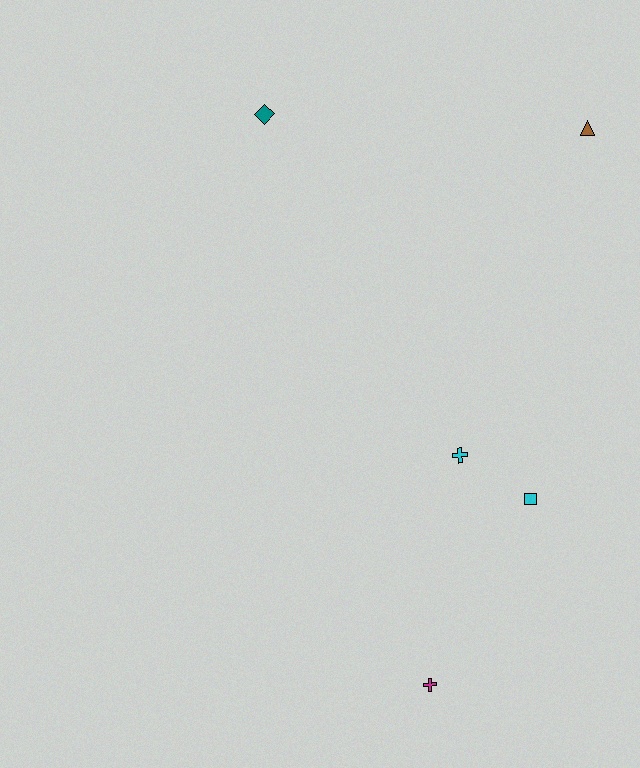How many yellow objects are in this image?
There are no yellow objects.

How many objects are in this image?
There are 5 objects.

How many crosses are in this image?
There are 2 crosses.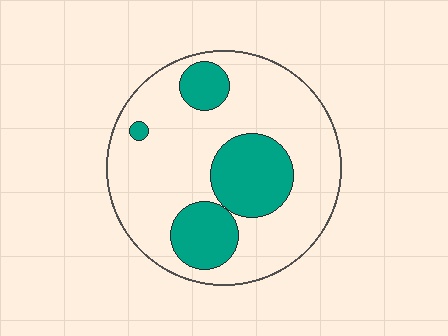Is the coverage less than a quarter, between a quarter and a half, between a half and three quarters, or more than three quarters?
Between a quarter and a half.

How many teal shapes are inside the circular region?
4.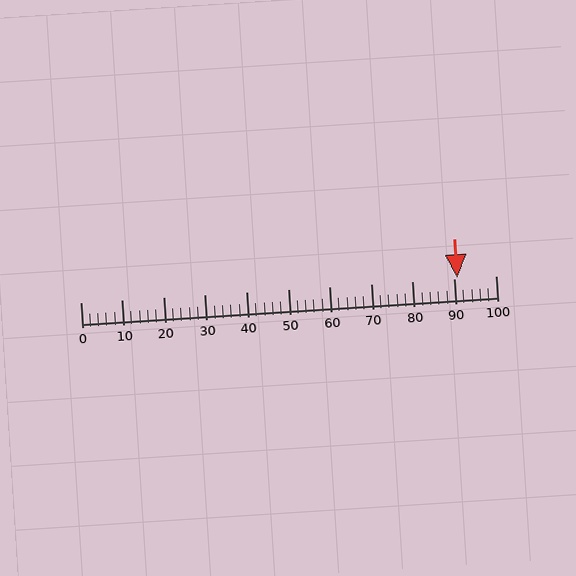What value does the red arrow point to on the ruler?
The red arrow points to approximately 91.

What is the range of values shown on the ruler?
The ruler shows values from 0 to 100.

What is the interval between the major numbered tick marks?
The major tick marks are spaced 10 units apart.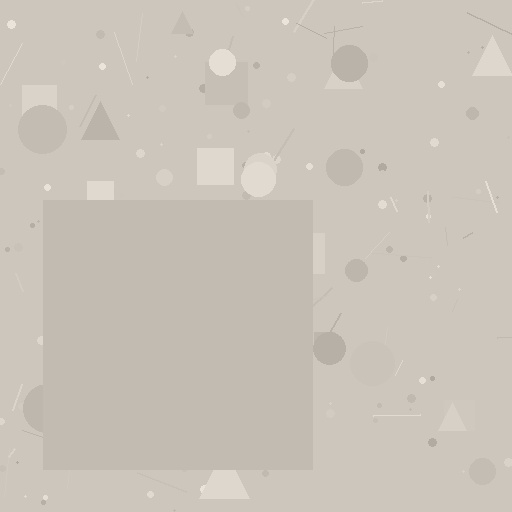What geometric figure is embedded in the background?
A square is embedded in the background.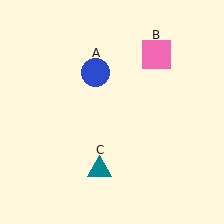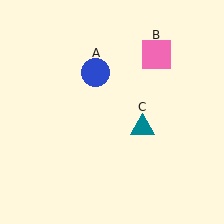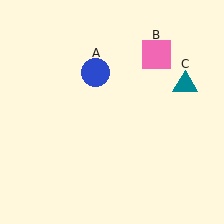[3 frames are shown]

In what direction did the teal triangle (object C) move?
The teal triangle (object C) moved up and to the right.